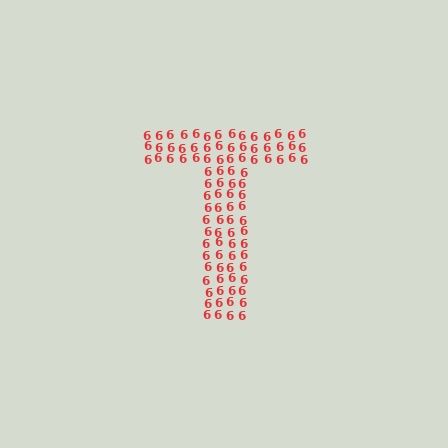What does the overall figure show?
The overall figure shows the letter T.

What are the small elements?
The small elements are digit 6's.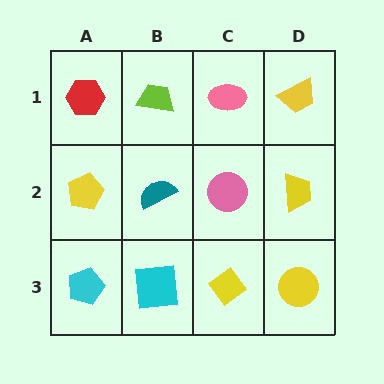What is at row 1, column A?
A red hexagon.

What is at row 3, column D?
A yellow circle.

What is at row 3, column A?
A cyan pentagon.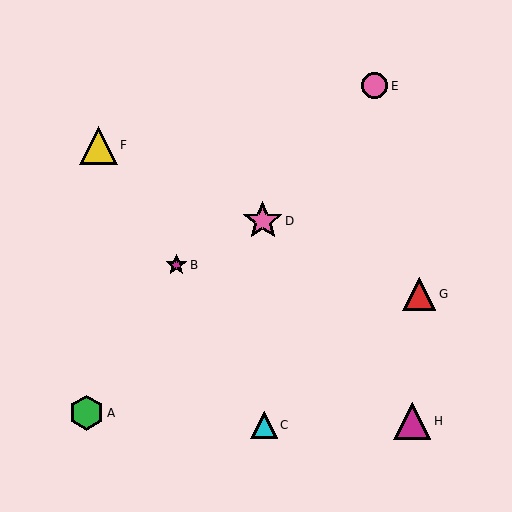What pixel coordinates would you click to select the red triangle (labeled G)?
Click at (419, 294) to select the red triangle G.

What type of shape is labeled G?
Shape G is a red triangle.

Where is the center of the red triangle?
The center of the red triangle is at (419, 294).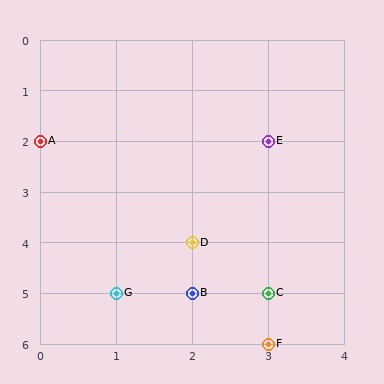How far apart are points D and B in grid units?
Points D and B are 1 row apart.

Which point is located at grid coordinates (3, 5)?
Point C is at (3, 5).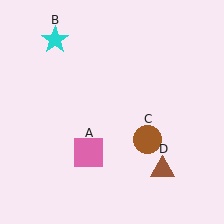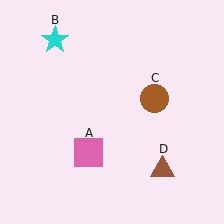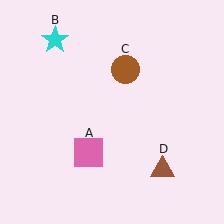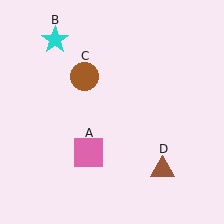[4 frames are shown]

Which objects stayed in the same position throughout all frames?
Pink square (object A) and cyan star (object B) and brown triangle (object D) remained stationary.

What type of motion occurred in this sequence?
The brown circle (object C) rotated counterclockwise around the center of the scene.